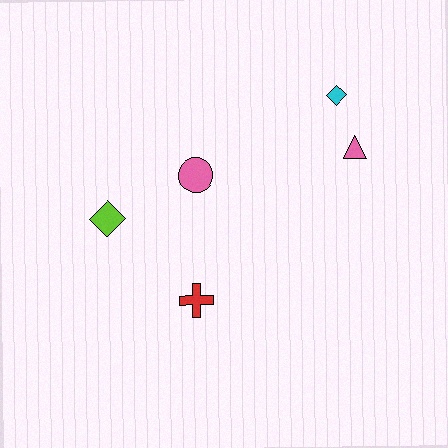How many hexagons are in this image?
There are no hexagons.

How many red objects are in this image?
There is 1 red object.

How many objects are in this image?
There are 5 objects.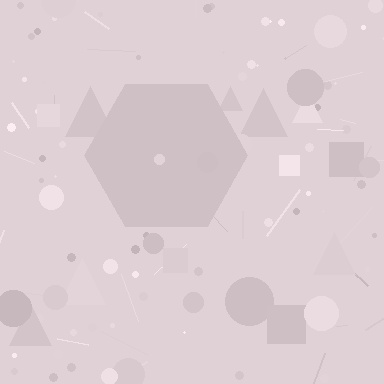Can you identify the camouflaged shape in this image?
The camouflaged shape is a hexagon.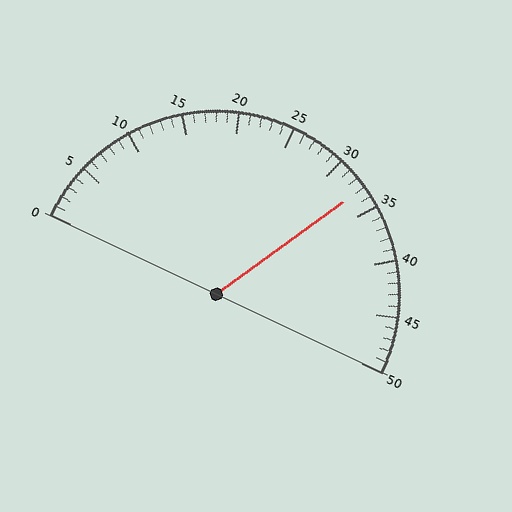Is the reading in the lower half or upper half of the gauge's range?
The reading is in the upper half of the range (0 to 50).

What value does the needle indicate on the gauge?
The needle indicates approximately 33.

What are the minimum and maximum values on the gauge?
The gauge ranges from 0 to 50.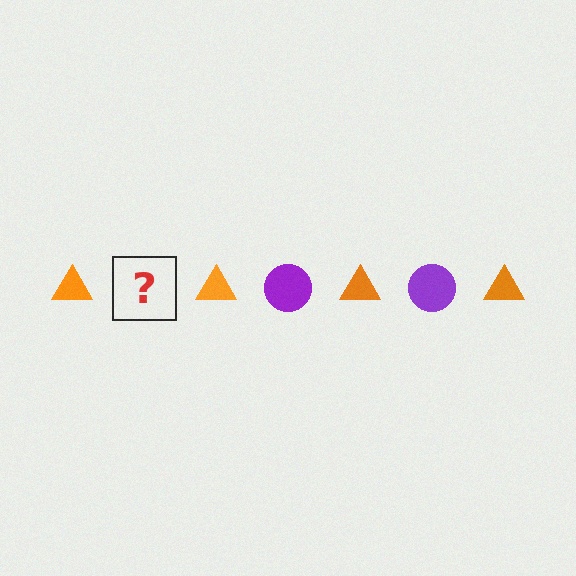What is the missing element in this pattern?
The missing element is a purple circle.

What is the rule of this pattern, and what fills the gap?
The rule is that the pattern alternates between orange triangle and purple circle. The gap should be filled with a purple circle.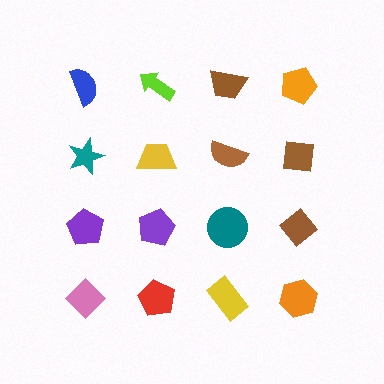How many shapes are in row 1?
4 shapes.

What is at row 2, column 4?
A brown square.